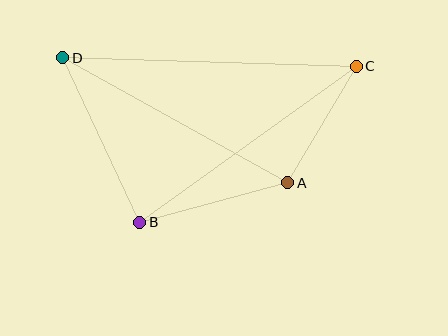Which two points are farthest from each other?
Points C and D are farthest from each other.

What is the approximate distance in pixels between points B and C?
The distance between B and C is approximately 267 pixels.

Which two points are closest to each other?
Points A and C are closest to each other.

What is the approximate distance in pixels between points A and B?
The distance between A and B is approximately 153 pixels.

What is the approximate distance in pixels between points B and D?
The distance between B and D is approximately 182 pixels.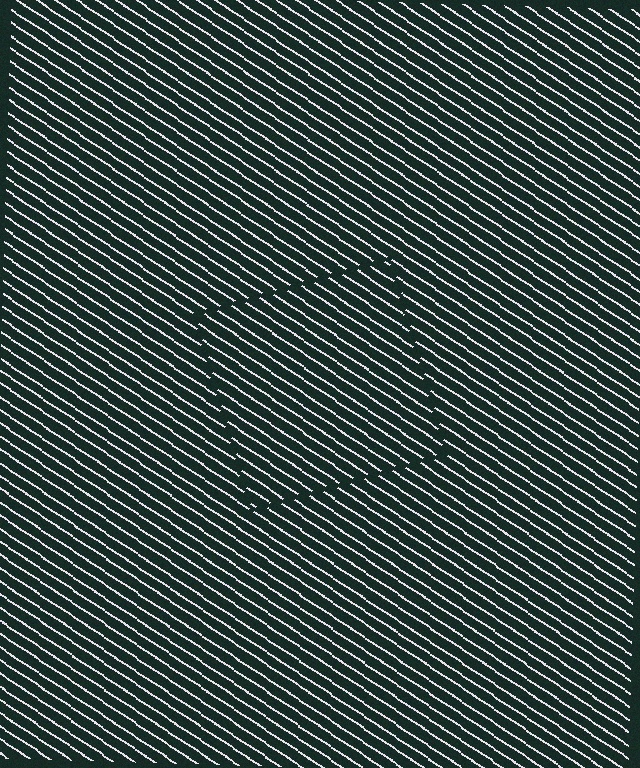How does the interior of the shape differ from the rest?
The interior of the shape contains the same grating, shifted by half a period — the contour is defined by the phase discontinuity where line-ends from the inner and outer gratings abut.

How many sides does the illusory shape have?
4 sides — the line-ends trace a square.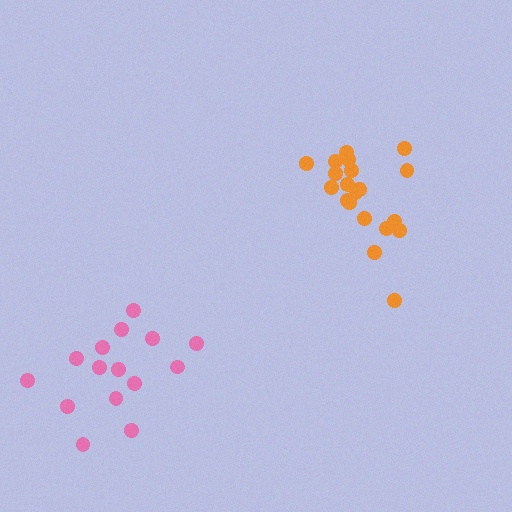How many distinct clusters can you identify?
There are 2 distinct clusters.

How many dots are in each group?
Group 1: 15 dots, Group 2: 20 dots (35 total).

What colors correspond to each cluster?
The clusters are colored: pink, orange.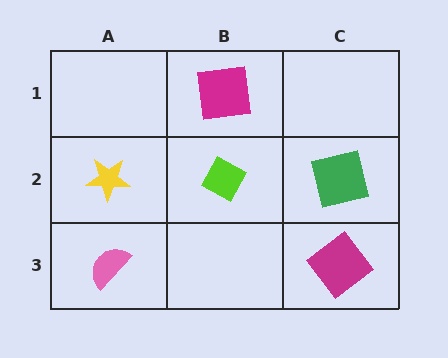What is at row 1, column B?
A magenta square.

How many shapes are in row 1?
1 shape.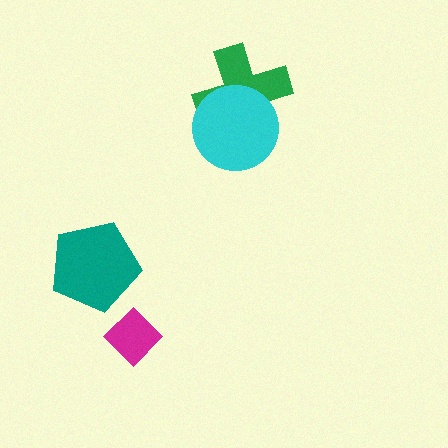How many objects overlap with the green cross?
1 object overlaps with the green cross.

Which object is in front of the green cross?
The cyan circle is in front of the green cross.